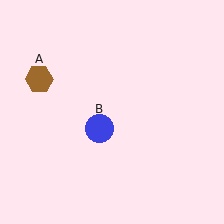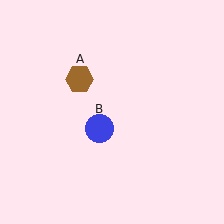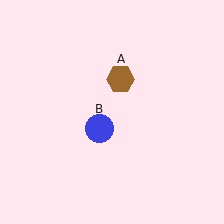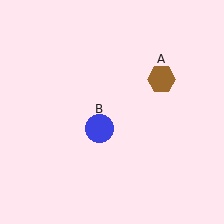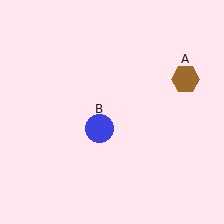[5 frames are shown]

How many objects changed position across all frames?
1 object changed position: brown hexagon (object A).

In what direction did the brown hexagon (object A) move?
The brown hexagon (object A) moved right.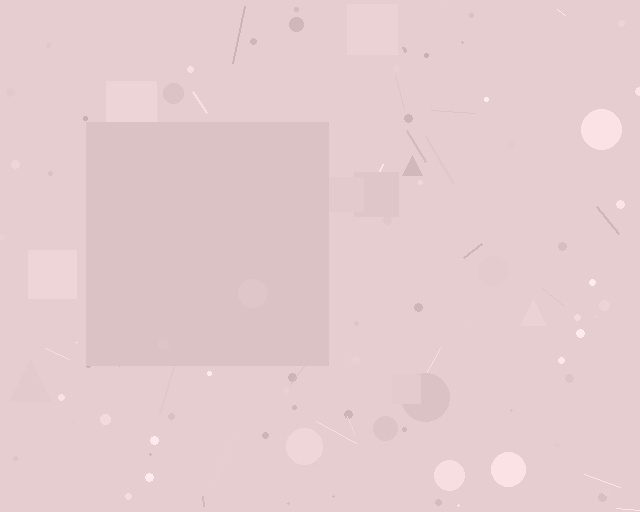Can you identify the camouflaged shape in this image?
The camouflaged shape is a square.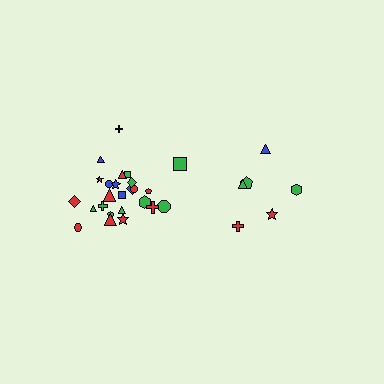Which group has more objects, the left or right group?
The left group.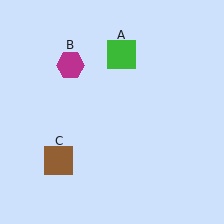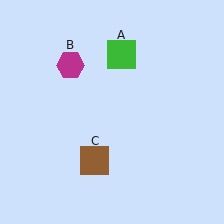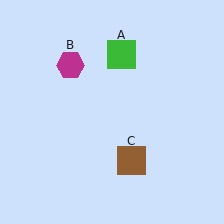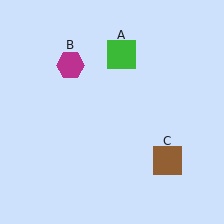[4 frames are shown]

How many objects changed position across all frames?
1 object changed position: brown square (object C).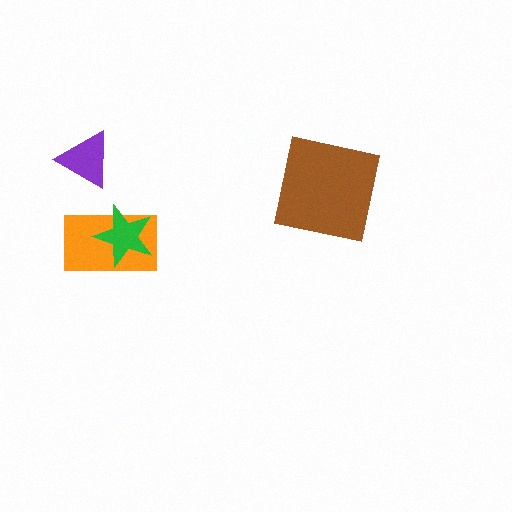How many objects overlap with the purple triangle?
0 objects overlap with the purple triangle.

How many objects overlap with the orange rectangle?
1 object overlaps with the orange rectangle.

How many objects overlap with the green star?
1 object overlaps with the green star.